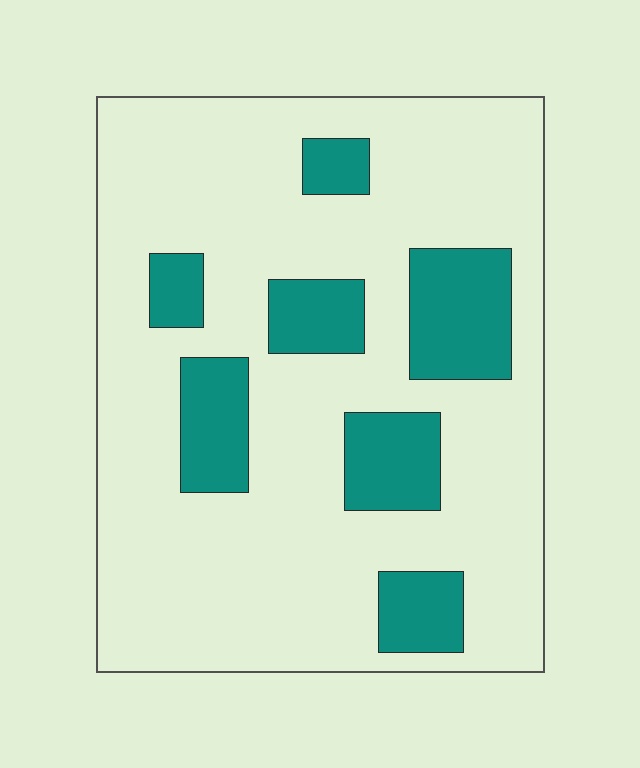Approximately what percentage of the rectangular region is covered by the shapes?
Approximately 20%.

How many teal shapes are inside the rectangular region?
7.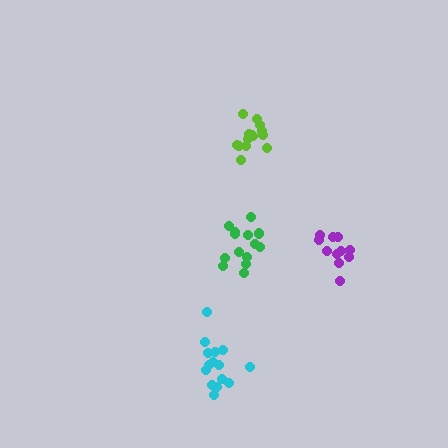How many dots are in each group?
Group 1: 14 dots, Group 2: 15 dots, Group 3: 15 dots, Group 4: 11 dots (55 total).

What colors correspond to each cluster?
The clusters are colored: lime, cyan, green, purple.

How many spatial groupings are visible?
There are 4 spatial groupings.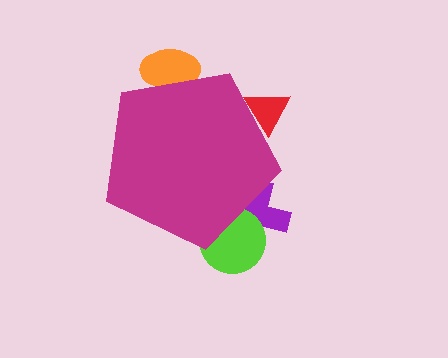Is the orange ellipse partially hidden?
Yes, the orange ellipse is partially hidden behind the magenta pentagon.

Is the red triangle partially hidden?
Yes, the red triangle is partially hidden behind the magenta pentagon.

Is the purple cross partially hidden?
Yes, the purple cross is partially hidden behind the magenta pentagon.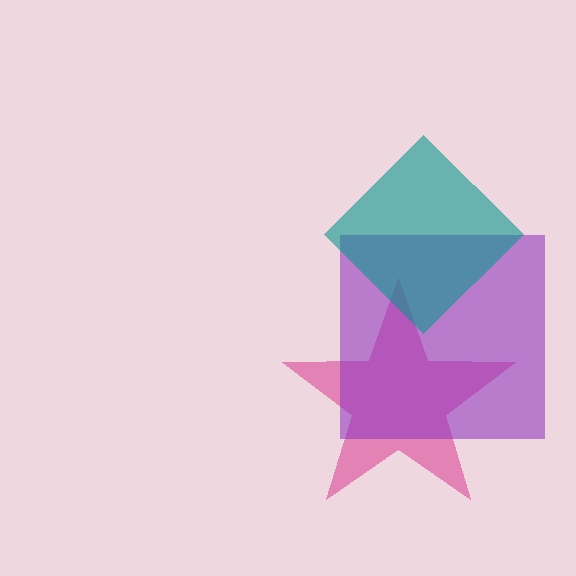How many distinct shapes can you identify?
There are 3 distinct shapes: a pink star, a purple square, a teal diamond.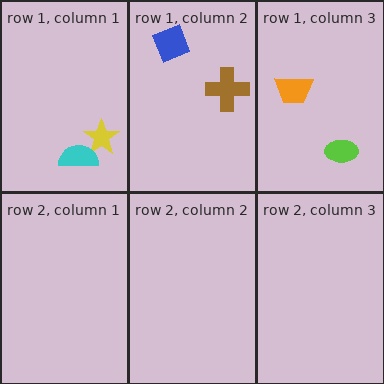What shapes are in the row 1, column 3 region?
The lime ellipse, the orange trapezoid.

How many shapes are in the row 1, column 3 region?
2.